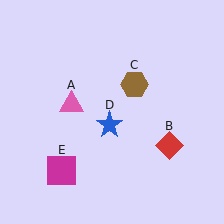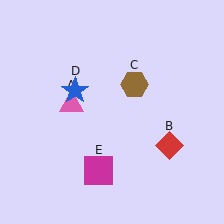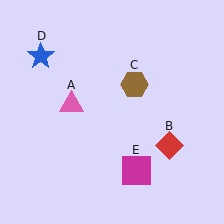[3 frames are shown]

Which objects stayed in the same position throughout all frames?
Pink triangle (object A) and red diamond (object B) and brown hexagon (object C) remained stationary.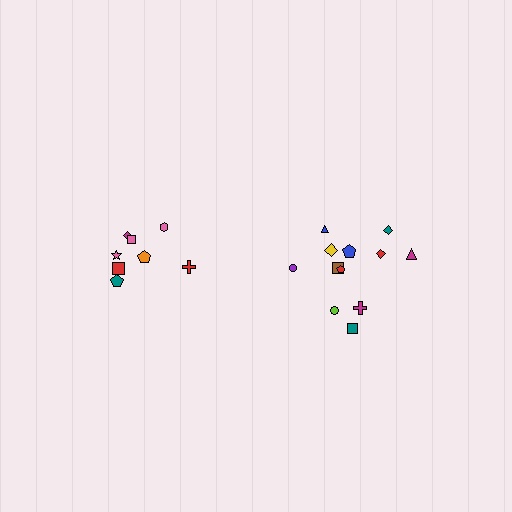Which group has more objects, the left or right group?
The right group.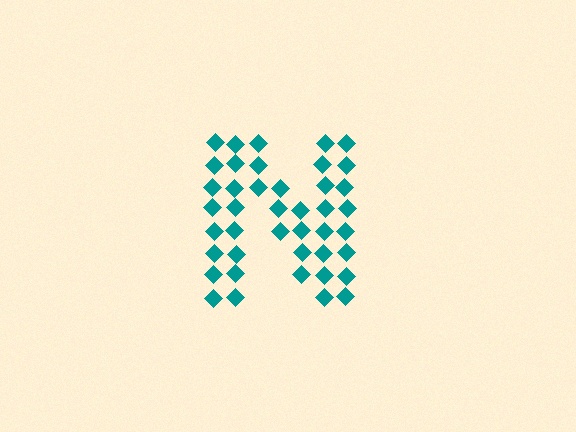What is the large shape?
The large shape is the letter N.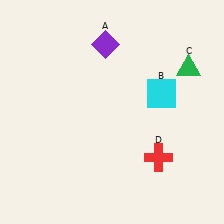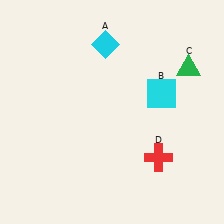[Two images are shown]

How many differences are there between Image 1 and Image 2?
There is 1 difference between the two images.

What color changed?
The diamond (A) changed from purple in Image 1 to cyan in Image 2.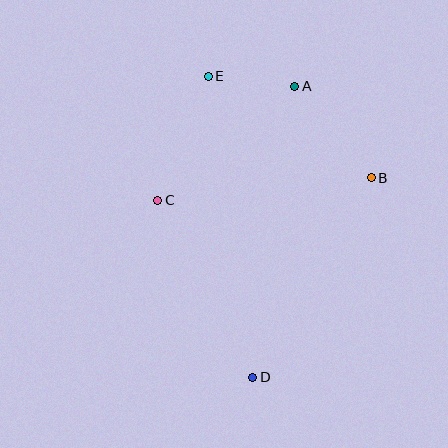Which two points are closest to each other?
Points A and E are closest to each other.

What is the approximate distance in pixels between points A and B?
The distance between A and B is approximately 119 pixels.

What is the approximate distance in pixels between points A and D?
The distance between A and D is approximately 294 pixels.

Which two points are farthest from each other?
Points D and E are farthest from each other.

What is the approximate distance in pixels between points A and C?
The distance between A and C is approximately 178 pixels.